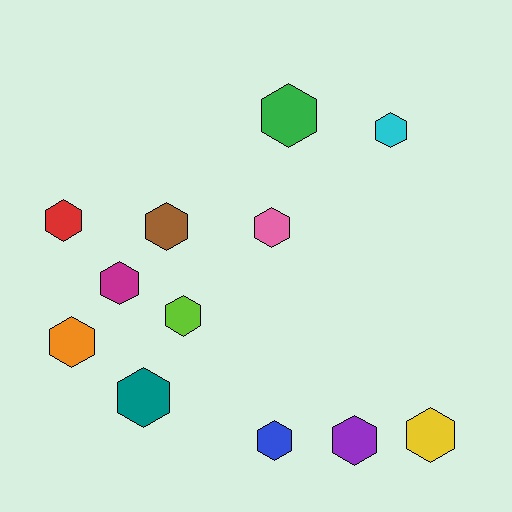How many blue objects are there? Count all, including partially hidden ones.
There is 1 blue object.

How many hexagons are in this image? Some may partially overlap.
There are 12 hexagons.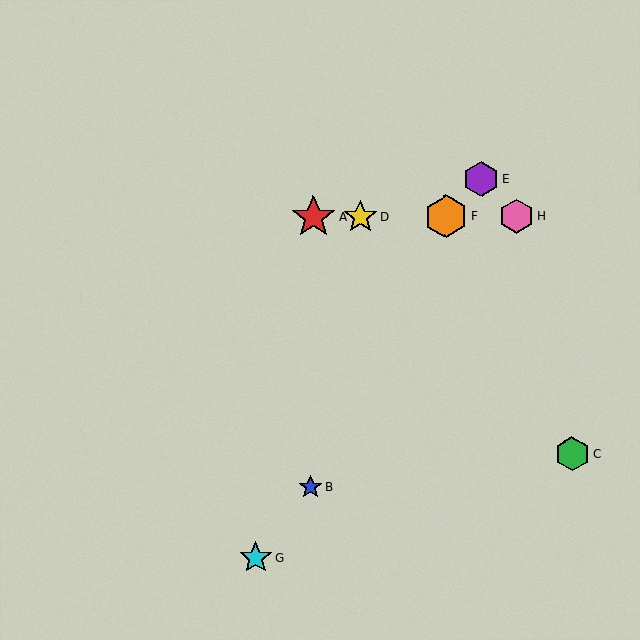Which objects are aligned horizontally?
Objects A, D, F, H are aligned horizontally.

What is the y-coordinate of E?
Object E is at y≈179.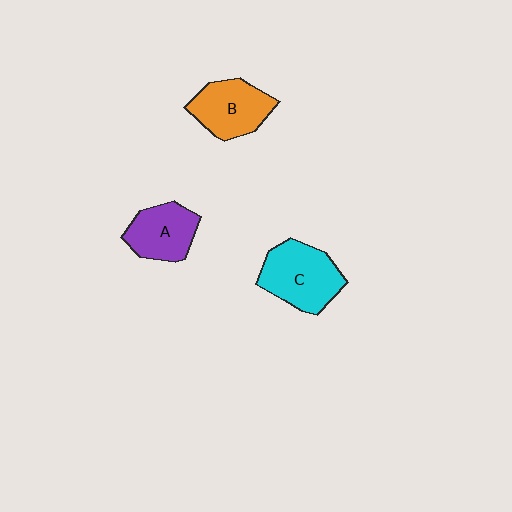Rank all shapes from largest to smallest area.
From largest to smallest: C (cyan), B (orange), A (purple).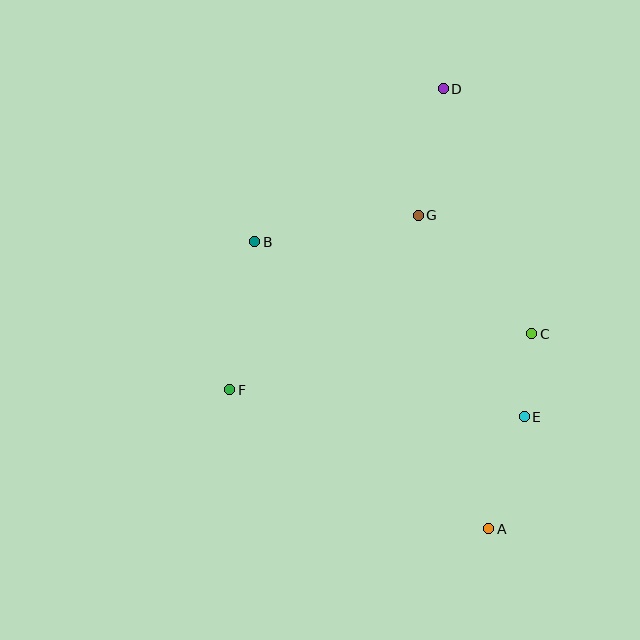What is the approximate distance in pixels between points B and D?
The distance between B and D is approximately 243 pixels.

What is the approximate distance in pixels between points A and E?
The distance between A and E is approximately 117 pixels.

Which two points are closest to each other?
Points C and E are closest to each other.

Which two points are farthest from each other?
Points A and D are farthest from each other.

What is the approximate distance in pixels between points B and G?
The distance between B and G is approximately 166 pixels.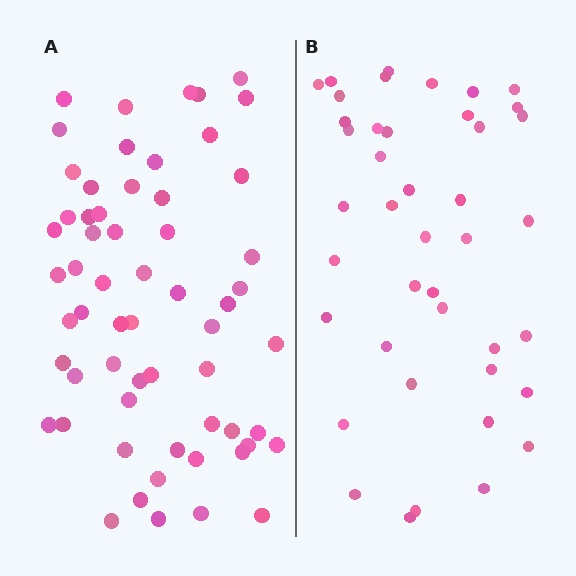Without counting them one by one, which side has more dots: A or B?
Region A (the left region) has more dots.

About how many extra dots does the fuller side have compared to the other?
Region A has approximately 20 more dots than region B.